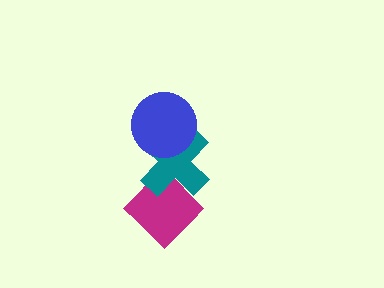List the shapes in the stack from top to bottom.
From top to bottom: the blue circle, the teal cross, the magenta diamond.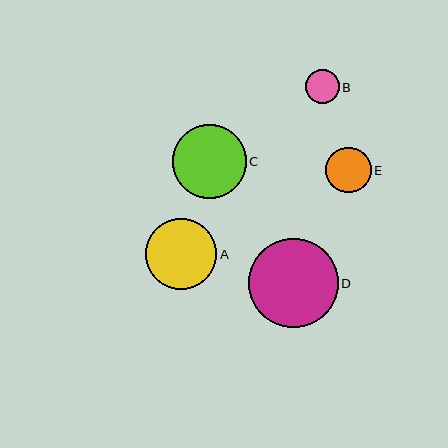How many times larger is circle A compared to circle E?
Circle A is approximately 1.6 times the size of circle E.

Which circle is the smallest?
Circle B is the smallest with a size of approximately 34 pixels.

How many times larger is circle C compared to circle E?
Circle C is approximately 1.6 times the size of circle E.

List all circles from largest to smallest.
From largest to smallest: D, C, A, E, B.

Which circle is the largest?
Circle D is the largest with a size of approximately 90 pixels.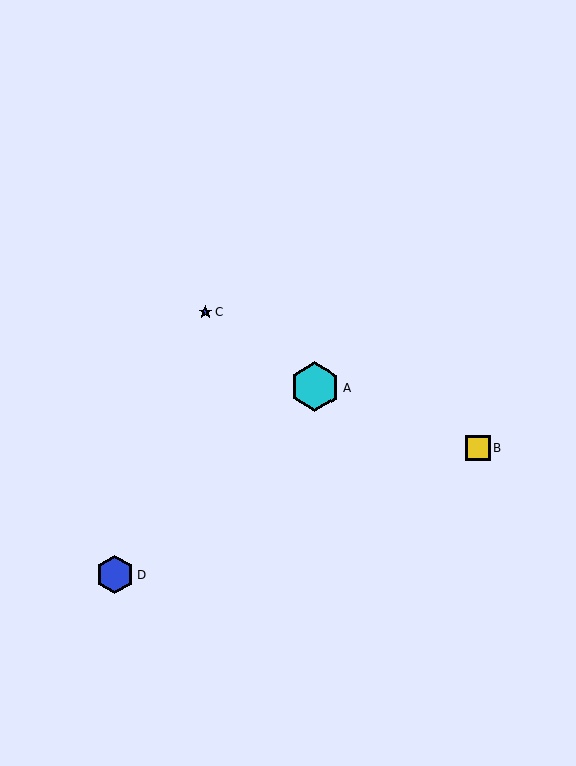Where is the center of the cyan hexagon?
The center of the cyan hexagon is at (315, 387).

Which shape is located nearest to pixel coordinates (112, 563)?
The blue hexagon (labeled D) at (115, 574) is nearest to that location.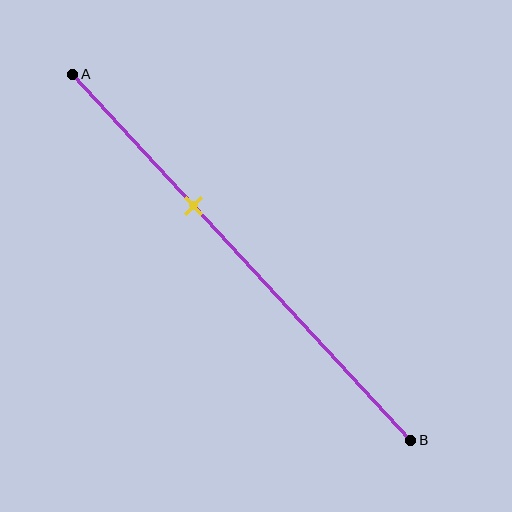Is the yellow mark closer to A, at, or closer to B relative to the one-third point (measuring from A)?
The yellow mark is approximately at the one-third point of segment AB.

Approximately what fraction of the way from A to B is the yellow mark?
The yellow mark is approximately 35% of the way from A to B.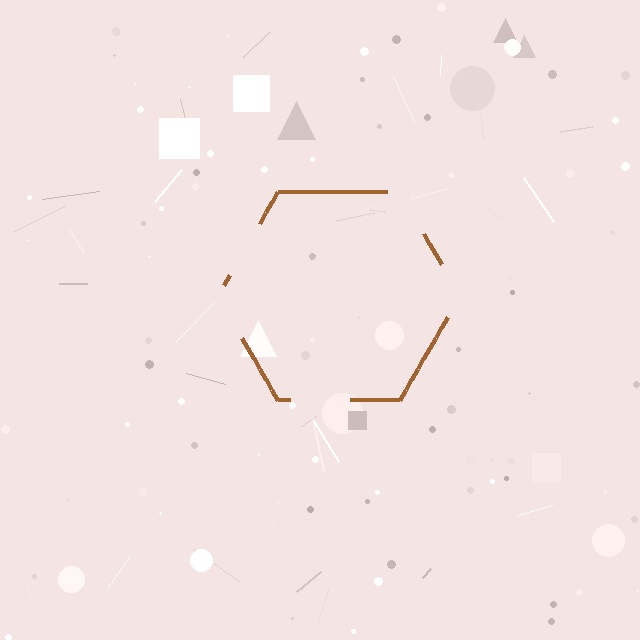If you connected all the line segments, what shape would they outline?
They would outline a hexagon.